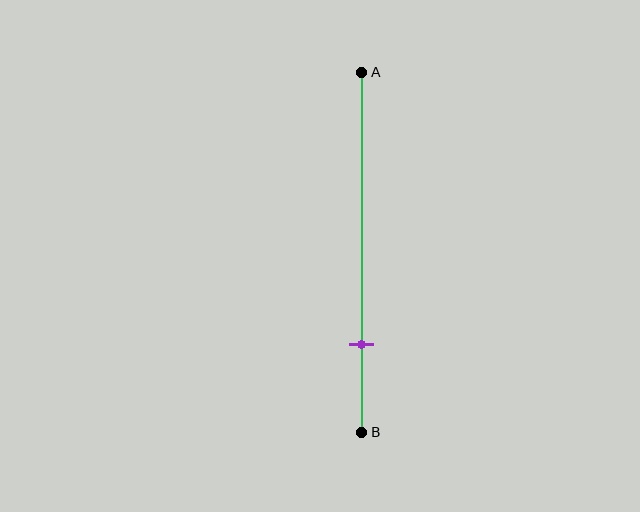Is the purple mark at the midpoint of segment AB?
No, the mark is at about 75% from A, not at the 50% midpoint.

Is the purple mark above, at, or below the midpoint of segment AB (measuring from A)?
The purple mark is below the midpoint of segment AB.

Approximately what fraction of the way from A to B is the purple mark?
The purple mark is approximately 75% of the way from A to B.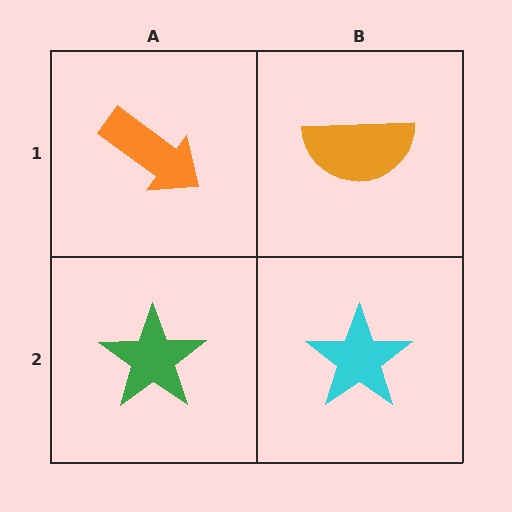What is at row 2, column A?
A green star.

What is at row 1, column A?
An orange arrow.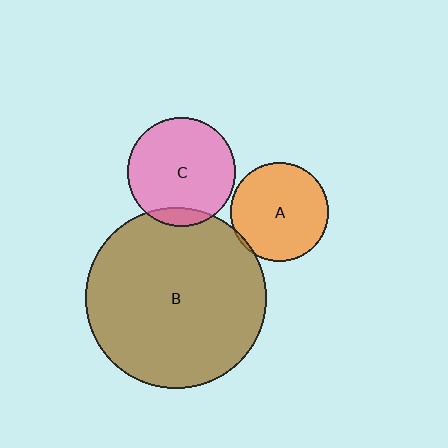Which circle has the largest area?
Circle B (brown).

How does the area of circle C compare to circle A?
Approximately 1.2 times.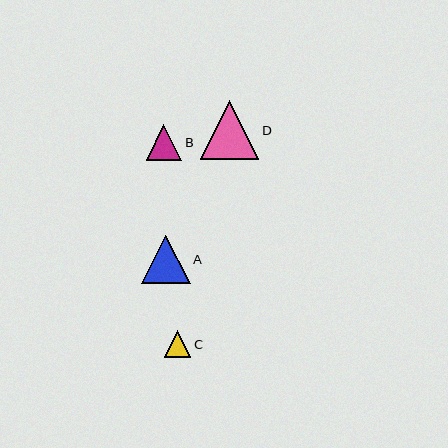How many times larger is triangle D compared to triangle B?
Triangle D is approximately 1.6 times the size of triangle B.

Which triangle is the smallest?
Triangle C is the smallest with a size of approximately 26 pixels.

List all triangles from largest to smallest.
From largest to smallest: D, A, B, C.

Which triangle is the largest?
Triangle D is the largest with a size of approximately 58 pixels.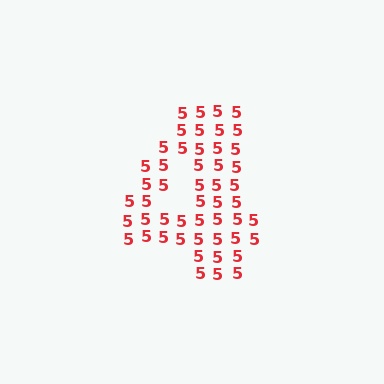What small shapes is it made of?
It is made of small digit 5's.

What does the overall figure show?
The overall figure shows the digit 4.